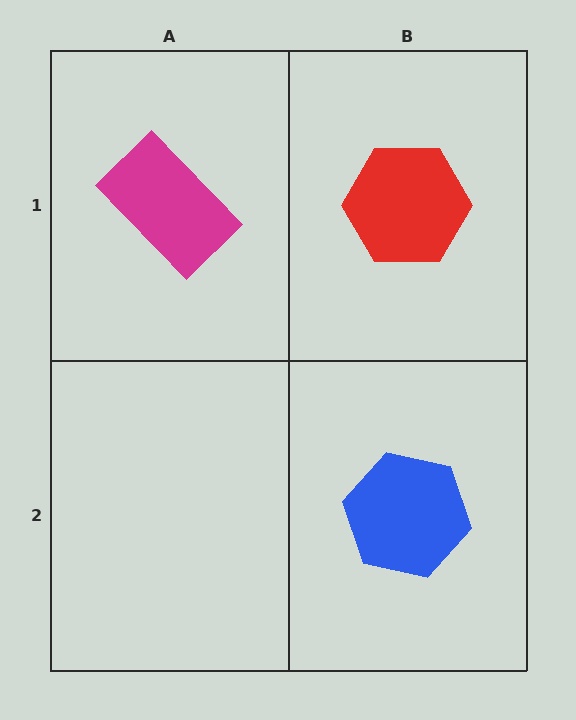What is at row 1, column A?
A magenta rectangle.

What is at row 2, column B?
A blue hexagon.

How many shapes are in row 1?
2 shapes.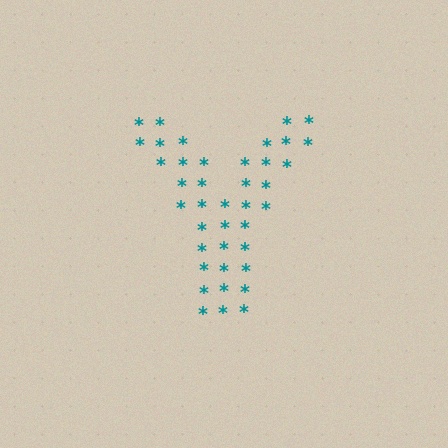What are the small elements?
The small elements are asterisks.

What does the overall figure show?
The overall figure shows the letter Y.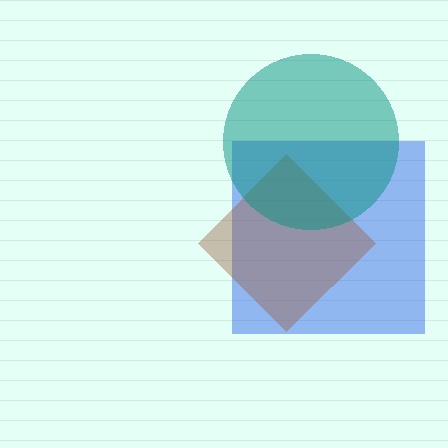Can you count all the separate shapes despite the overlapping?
Yes, there are 3 separate shapes.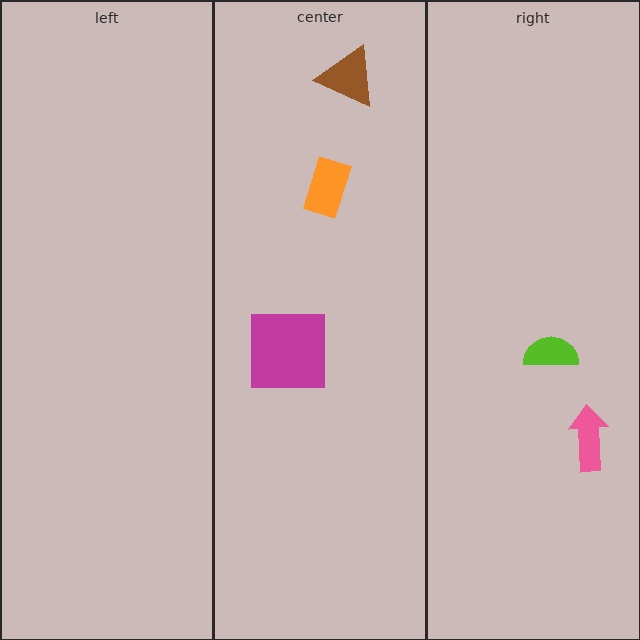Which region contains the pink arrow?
The right region.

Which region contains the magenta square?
The center region.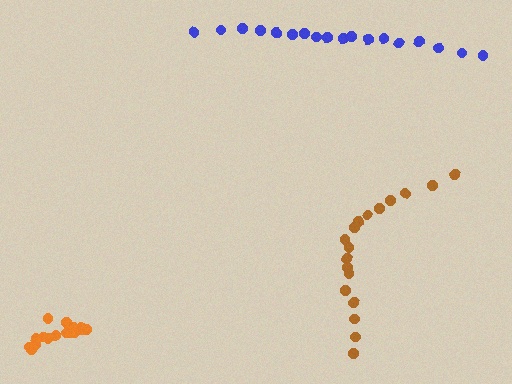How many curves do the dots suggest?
There are 3 distinct paths.